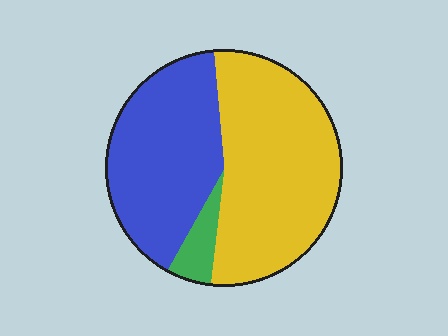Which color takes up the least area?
Green, at roughly 5%.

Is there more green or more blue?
Blue.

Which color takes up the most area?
Yellow, at roughly 55%.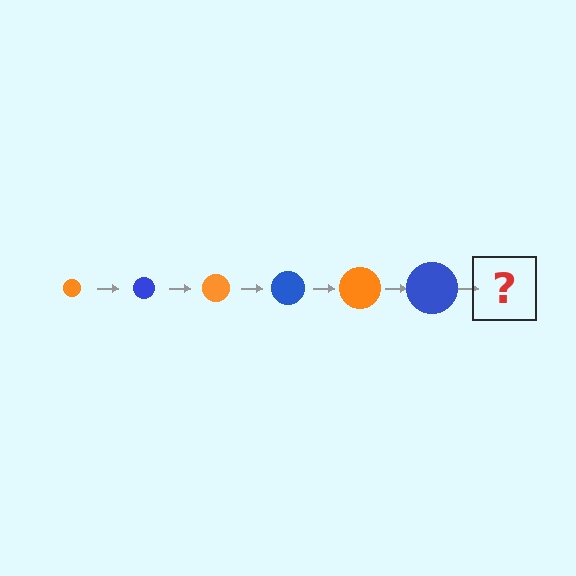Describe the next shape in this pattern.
It should be an orange circle, larger than the previous one.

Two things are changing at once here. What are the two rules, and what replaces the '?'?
The two rules are that the circle grows larger each step and the color cycles through orange and blue. The '?' should be an orange circle, larger than the previous one.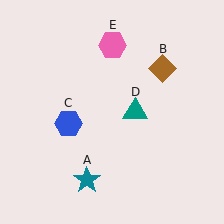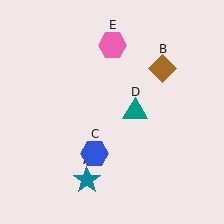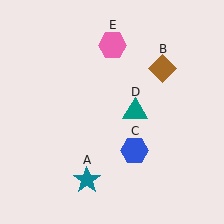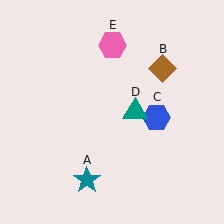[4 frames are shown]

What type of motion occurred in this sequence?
The blue hexagon (object C) rotated counterclockwise around the center of the scene.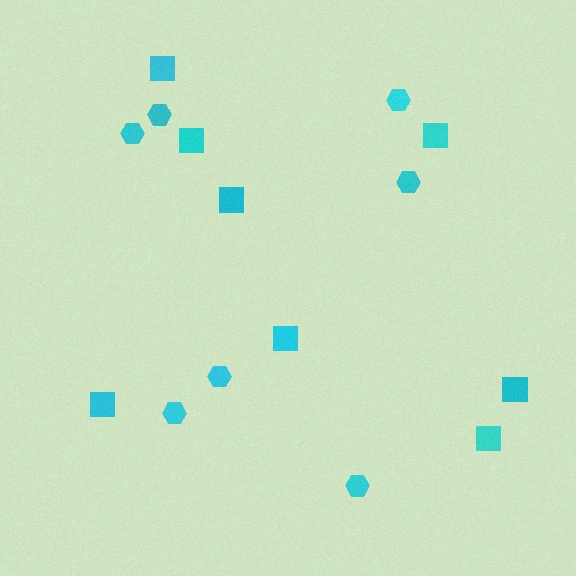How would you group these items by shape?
There are 2 groups: one group of hexagons (7) and one group of squares (8).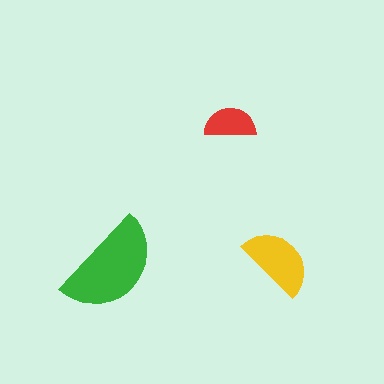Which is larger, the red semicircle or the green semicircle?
The green one.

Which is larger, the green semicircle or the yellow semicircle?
The green one.